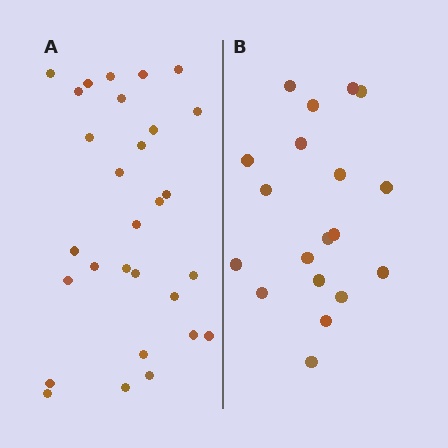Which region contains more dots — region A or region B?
Region A (the left region) has more dots.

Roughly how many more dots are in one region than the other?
Region A has roughly 10 or so more dots than region B.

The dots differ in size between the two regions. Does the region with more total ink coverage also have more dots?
No. Region B has more total ink coverage because its dots are larger, but region A actually contains more individual dots. Total area can be misleading — the number of items is what matters here.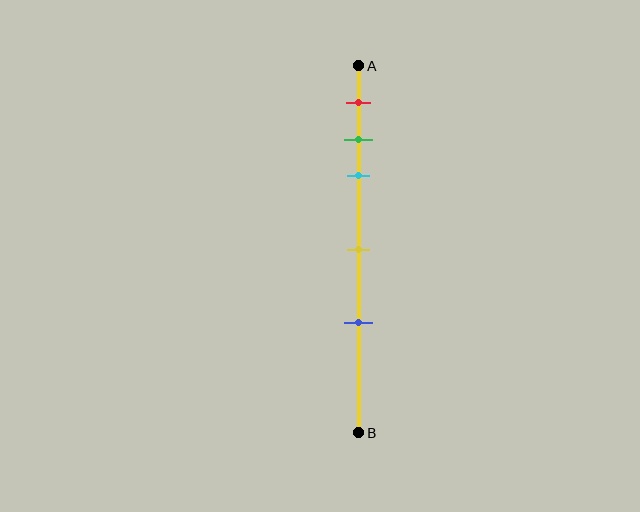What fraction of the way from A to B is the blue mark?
The blue mark is approximately 70% (0.7) of the way from A to B.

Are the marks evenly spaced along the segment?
No, the marks are not evenly spaced.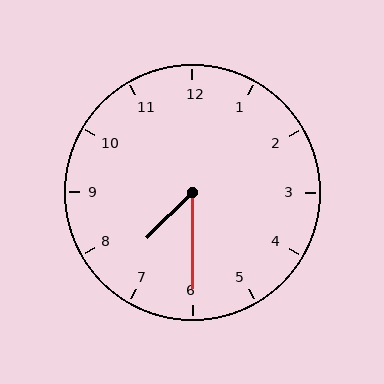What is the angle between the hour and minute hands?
Approximately 45 degrees.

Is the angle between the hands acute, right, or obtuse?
It is acute.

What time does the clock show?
7:30.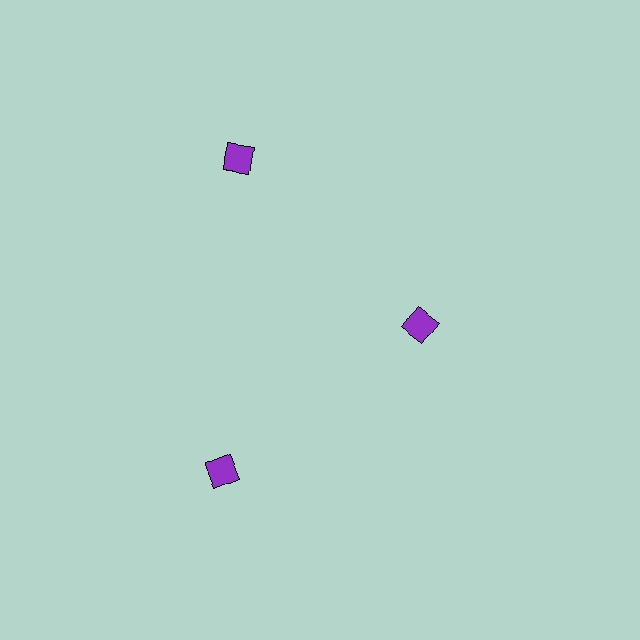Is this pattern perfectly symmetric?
No. The 3 purple diamonds are arranged in a ring, but one element near the 3 o'clock position is pulled inward toward the center, breaking the 3-fold rotational symmetry.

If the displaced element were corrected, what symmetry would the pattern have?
It would have 3-fold rotational symmetry — the pattern would map onto itself every 120 degrees.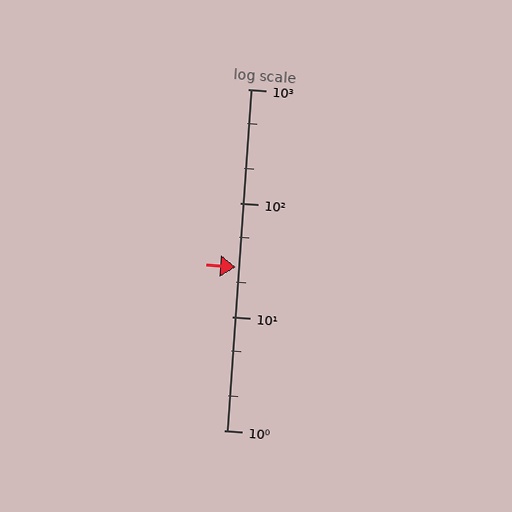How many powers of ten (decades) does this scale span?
The scale spans 3 decades, from 1 to 1000.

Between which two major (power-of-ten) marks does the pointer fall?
The pointer is between 10 and 100.